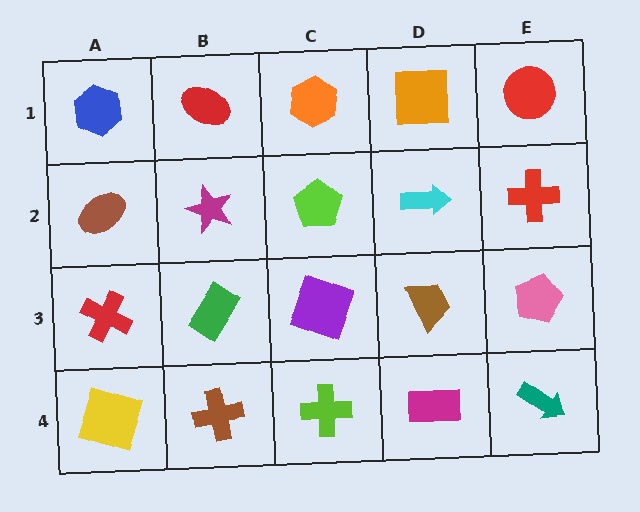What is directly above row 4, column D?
A brown trapezoid.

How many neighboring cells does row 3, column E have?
3.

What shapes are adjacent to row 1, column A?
A brown ellipse (row 2, column A), a red ellipse (row 1, column B).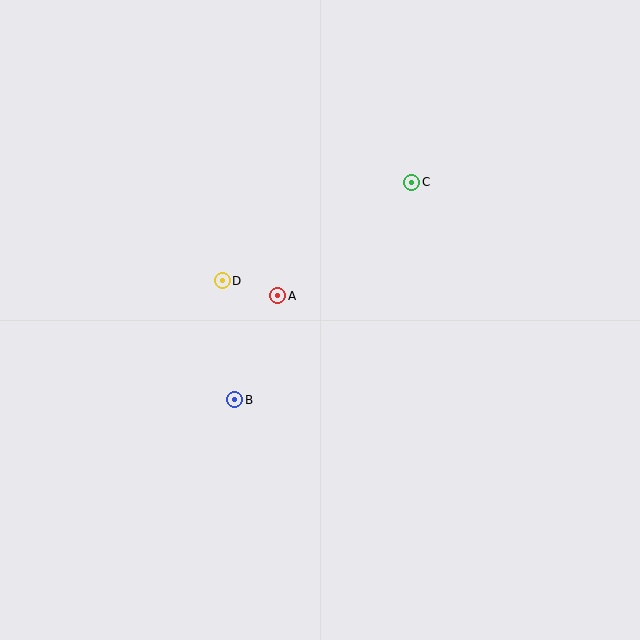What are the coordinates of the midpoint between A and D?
The midpoint between A and D is at (250, 288).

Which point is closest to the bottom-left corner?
Point B is closest to the bottom-left corner.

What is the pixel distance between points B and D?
The distance between B and D is 120 pixels.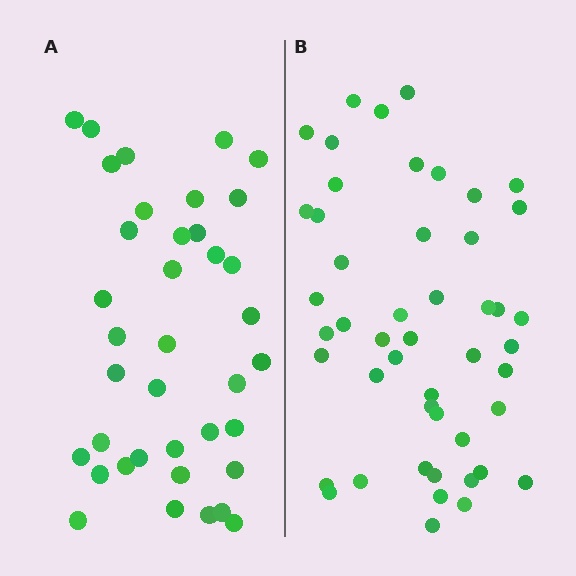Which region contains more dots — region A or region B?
Region B (the right region) has more dots.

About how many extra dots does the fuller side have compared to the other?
Region B has roughly 10 or so more dots than region A.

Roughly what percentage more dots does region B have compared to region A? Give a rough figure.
About 25% more.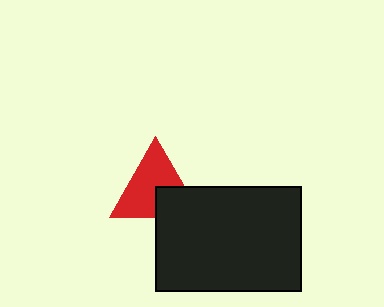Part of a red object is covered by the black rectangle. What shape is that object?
It is a triangle.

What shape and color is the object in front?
The object in front is a black rectangle.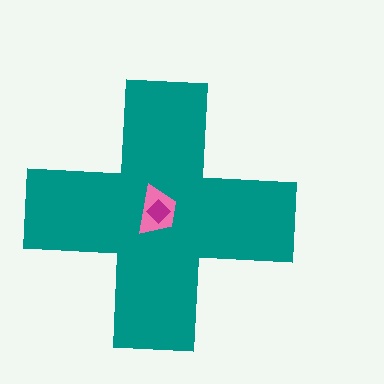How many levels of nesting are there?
3.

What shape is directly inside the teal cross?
The pink trapezoid.